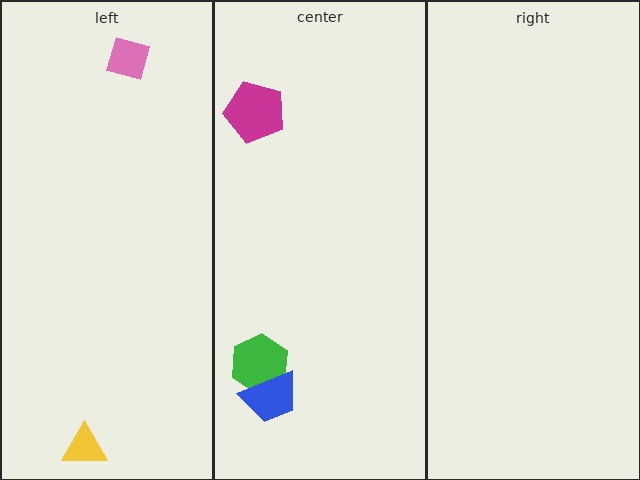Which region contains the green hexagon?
The center region.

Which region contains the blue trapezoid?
The center region.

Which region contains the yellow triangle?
The left region.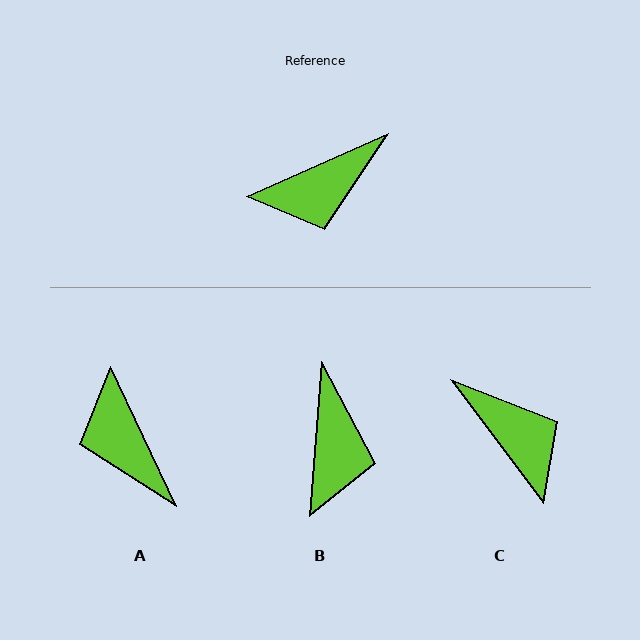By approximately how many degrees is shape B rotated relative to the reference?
Approximately 62 degrees counter-clockwise.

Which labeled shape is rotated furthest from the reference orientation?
C, about 103 degrees away.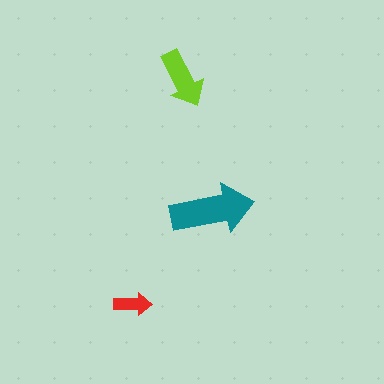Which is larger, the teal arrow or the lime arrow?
The teal one.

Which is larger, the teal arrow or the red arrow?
The teal one.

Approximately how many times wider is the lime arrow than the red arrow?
About 1.5 times wider.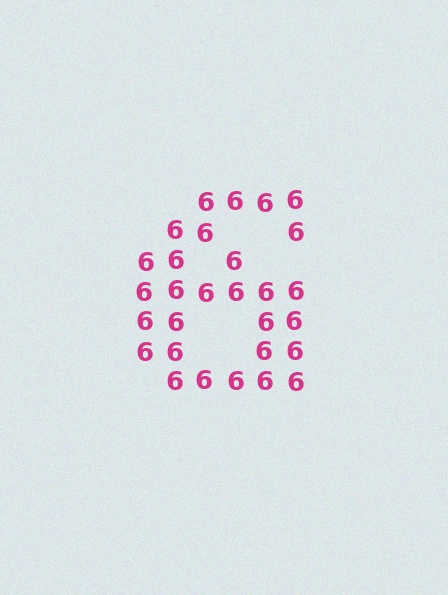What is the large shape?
The large shape is the digit 6.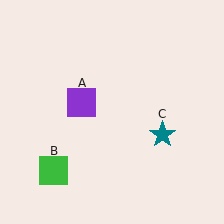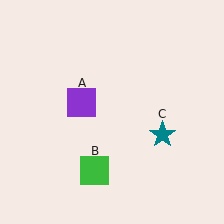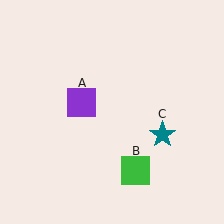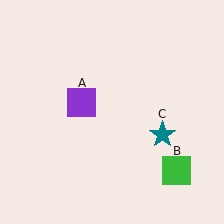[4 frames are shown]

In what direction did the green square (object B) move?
The green square (object B) moved right.